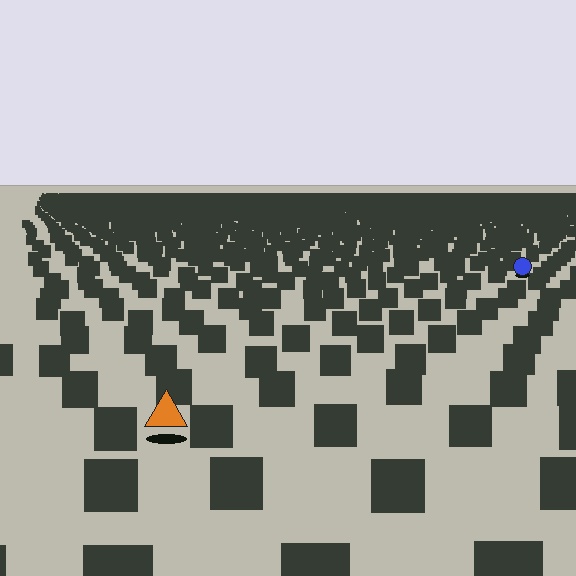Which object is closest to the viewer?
The orange triangle is closest. The texture marks near it are larger and more spread out.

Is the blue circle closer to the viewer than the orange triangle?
No. The orange triangle is closer — you can tell from the texture gradient: the ground texture is coarser near it.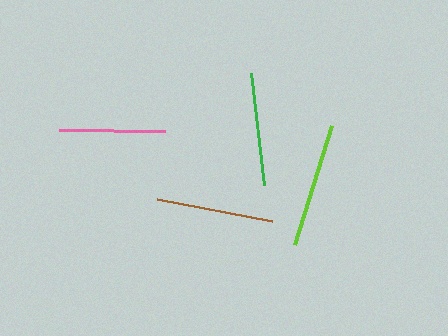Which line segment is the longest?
The lime line is the longest at approximately 124 pixels.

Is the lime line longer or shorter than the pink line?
The lime line is longer than the pink line.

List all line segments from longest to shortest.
From longest to shortest: lime, brown, green, pink.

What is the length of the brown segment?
The brown segment is approximately 117 pixels long.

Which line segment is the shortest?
The pink line is the shortest at approximately 107 pixels.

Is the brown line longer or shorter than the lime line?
The lime line is longer than the brown line.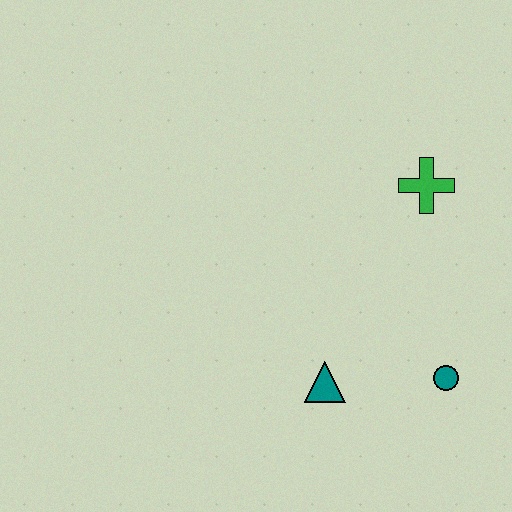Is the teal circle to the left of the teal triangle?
No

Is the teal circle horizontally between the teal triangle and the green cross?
No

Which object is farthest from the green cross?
The teal triangle is farthest from the green cross.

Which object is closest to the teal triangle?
The teal circle is closest to the teal triangle.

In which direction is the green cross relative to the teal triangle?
The green cross is above the teal triangle.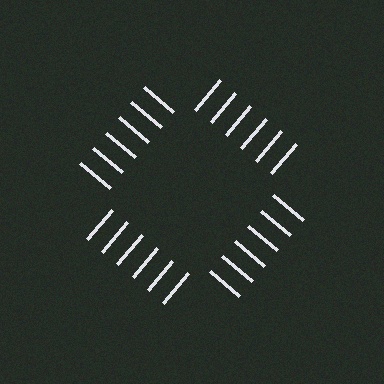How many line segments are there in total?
24 — 6 along each of the 4 edges.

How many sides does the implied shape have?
4 sides — the line-ends trace a square.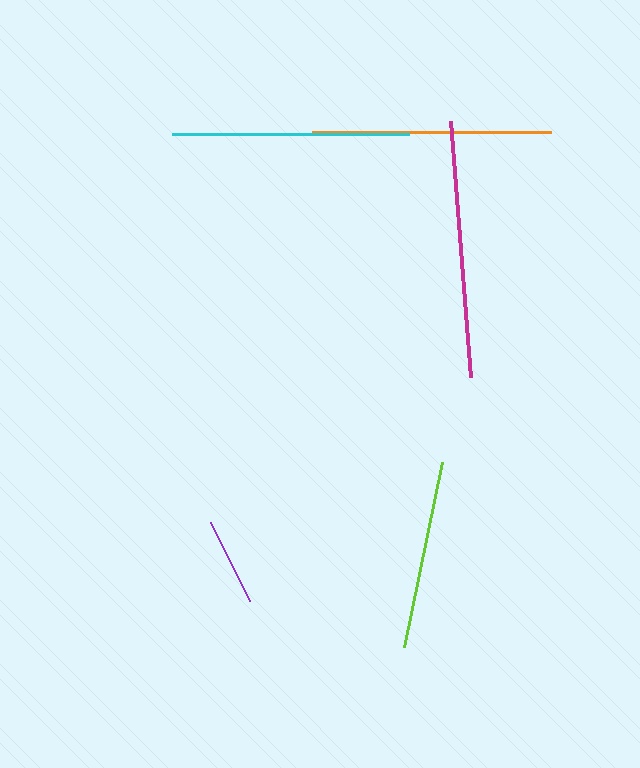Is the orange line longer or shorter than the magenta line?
The magenta line is longer than the orange line.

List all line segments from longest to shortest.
From longest to shortest: magenta, orange, cyan, lime, purple.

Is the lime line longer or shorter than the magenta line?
The magenta line is longer than the lime line.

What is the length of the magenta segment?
The magenta segment is approximately 257 pixels long.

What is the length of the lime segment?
The lime segment is approximately 189 pixels long.